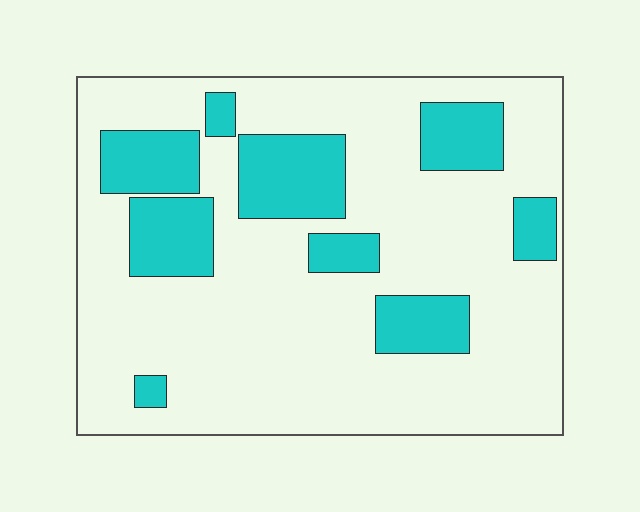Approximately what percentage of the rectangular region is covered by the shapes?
Approximately 25%.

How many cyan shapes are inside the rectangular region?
9.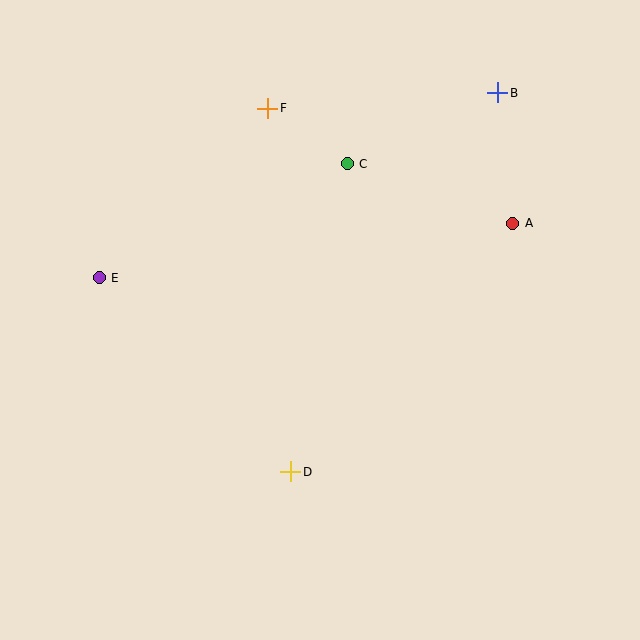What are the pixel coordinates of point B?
Point B is at (498, 93).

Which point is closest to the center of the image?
Point D at (291, 472) is closest to the center.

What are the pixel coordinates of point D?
Point D is at (291, 472).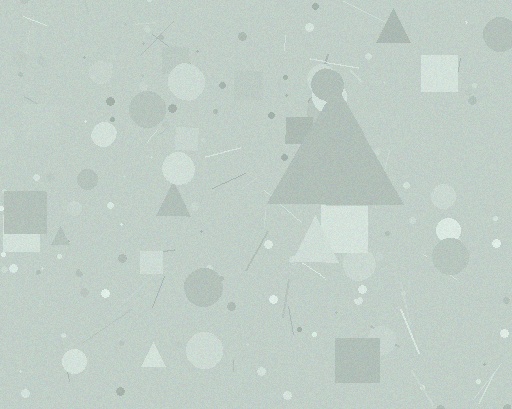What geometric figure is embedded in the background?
A triangle is embedded in the background.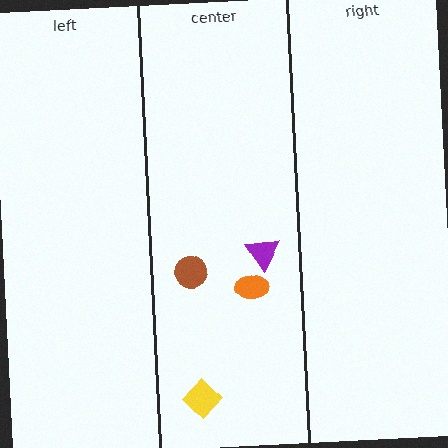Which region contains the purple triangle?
The center region.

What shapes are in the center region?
The purple triangle, the yellow diamond, the brown circle, the orange ellipse.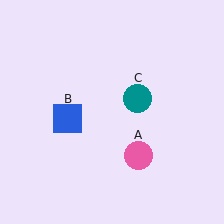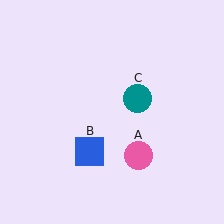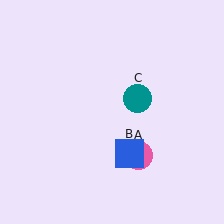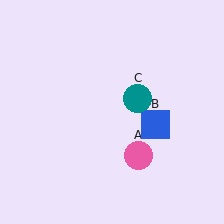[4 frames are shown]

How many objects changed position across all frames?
1 object changed position: blue square (object B).